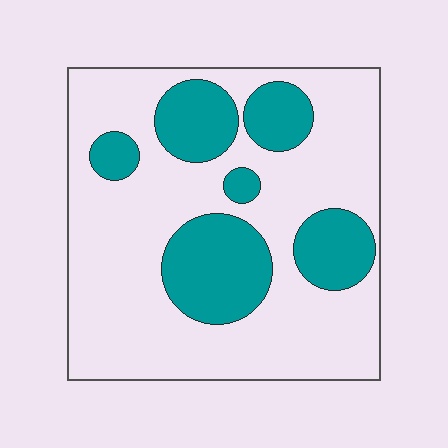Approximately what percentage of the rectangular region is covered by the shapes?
Approximately 30%.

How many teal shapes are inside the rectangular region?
6.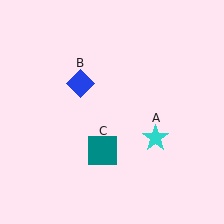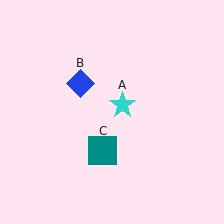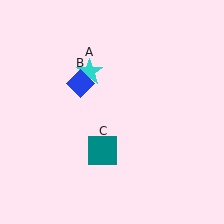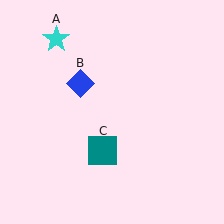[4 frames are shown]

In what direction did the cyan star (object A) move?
The cyan star (object A) moved up and to the left.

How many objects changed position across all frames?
1 object changed position: cyan star (object A).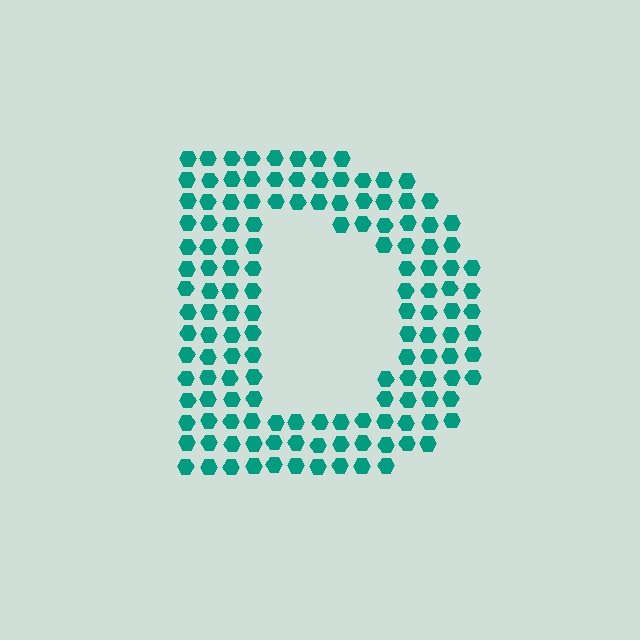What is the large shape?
The large shape is the letter D.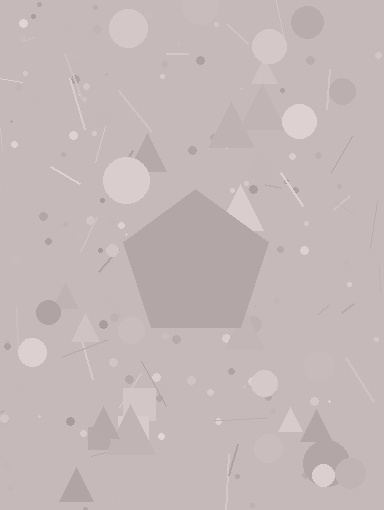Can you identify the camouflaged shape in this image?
The camouflaged shape is a pentagon.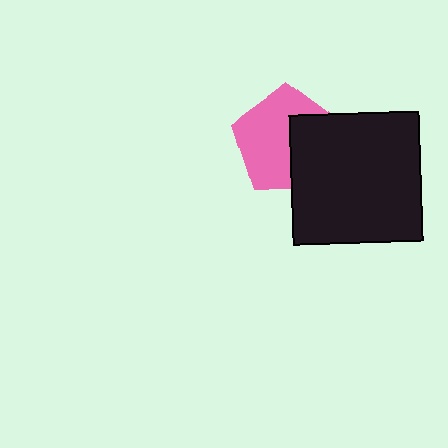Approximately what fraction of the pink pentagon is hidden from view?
Roughly 40% of the pink pentagon is hidden behind the black square.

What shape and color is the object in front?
The object in front is a black square.